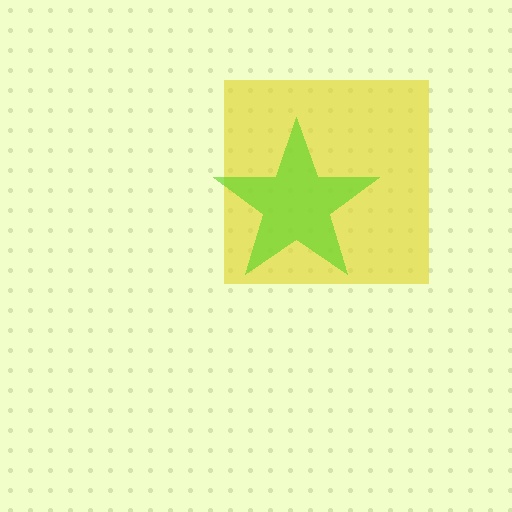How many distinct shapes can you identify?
There are 2 distinct shapes: a yellow square, a lime star.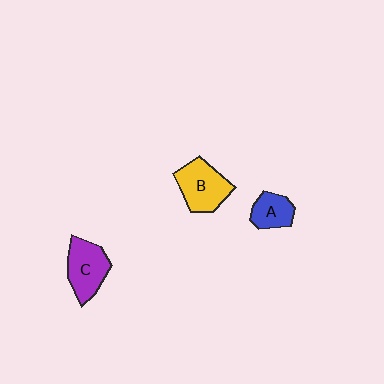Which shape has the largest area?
Shape B (yellow).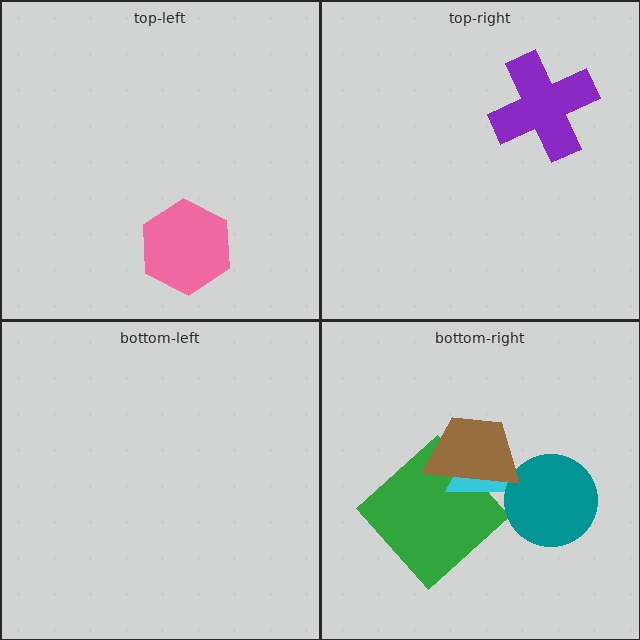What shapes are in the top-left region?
The pink hexagon.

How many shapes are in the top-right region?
1.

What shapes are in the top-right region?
The purple cross.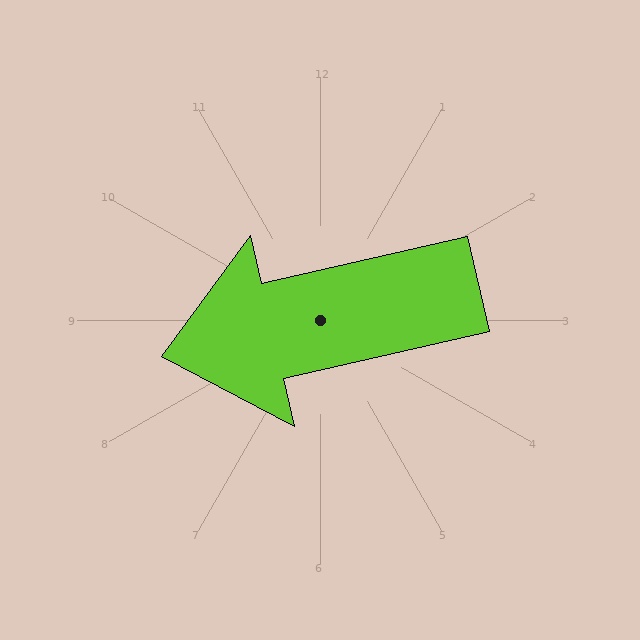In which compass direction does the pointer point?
West.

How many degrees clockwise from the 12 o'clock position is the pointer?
Approximately 257 degrees.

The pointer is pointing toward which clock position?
Roughly 9 o'clock.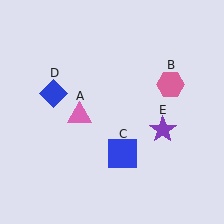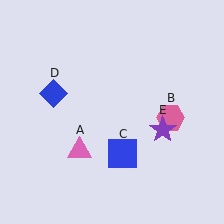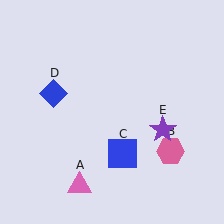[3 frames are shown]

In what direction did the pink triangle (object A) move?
The pink triangle (object A) moved down.